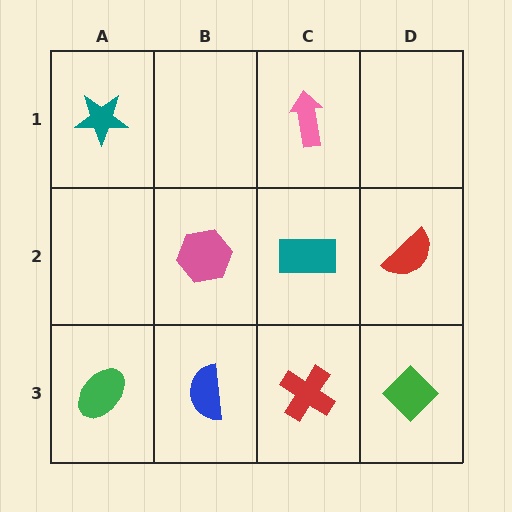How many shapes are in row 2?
3 shapes.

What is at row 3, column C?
A red cross.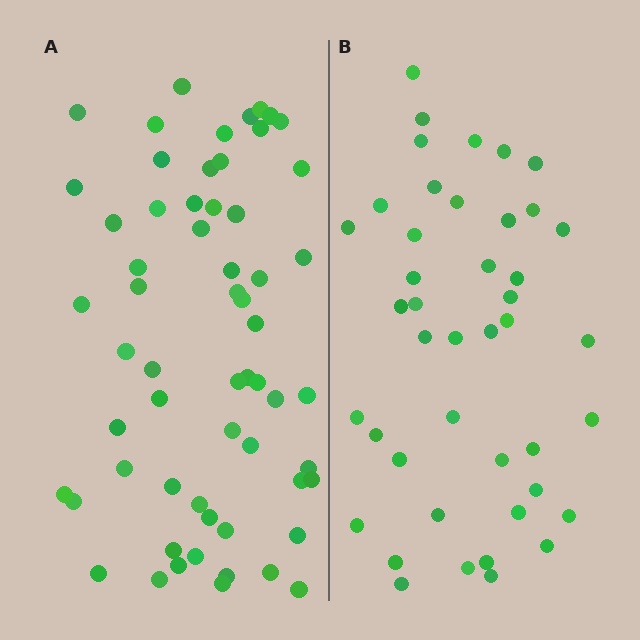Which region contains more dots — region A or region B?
Region A (the left region) has more dots.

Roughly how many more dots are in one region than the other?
Region A has approximately 15 more dots than region B.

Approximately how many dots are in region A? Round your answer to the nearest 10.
About 60 dots.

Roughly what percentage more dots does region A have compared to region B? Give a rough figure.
About 40% more.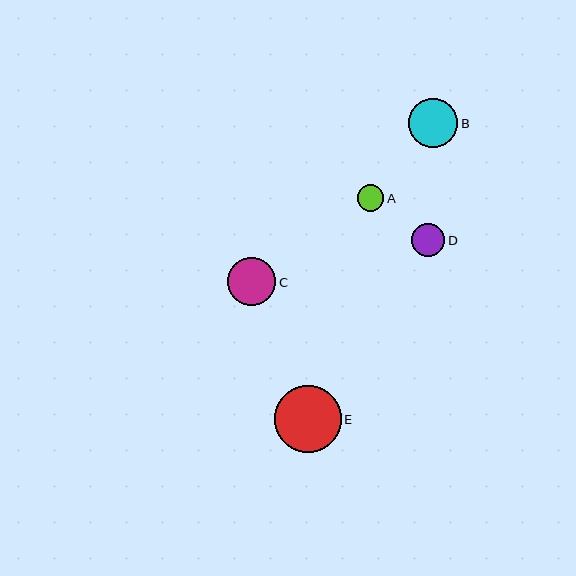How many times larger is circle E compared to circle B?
Circle E is approximately 1.4 times the size of circle B.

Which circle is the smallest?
Circle A is the smallest with a size of approximately 27 pixels.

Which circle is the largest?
Circle E is the largest with a size of approximately 67 pixels.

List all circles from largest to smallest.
From largest to smallest: E, B, C, D, A.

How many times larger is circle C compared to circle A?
Circle C is approximately 1.8 times the size of circle A.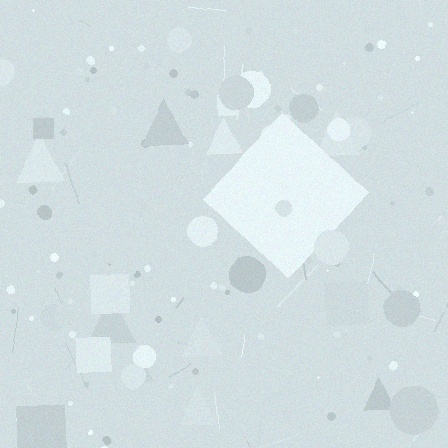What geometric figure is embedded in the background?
A diamond is embedded in the background.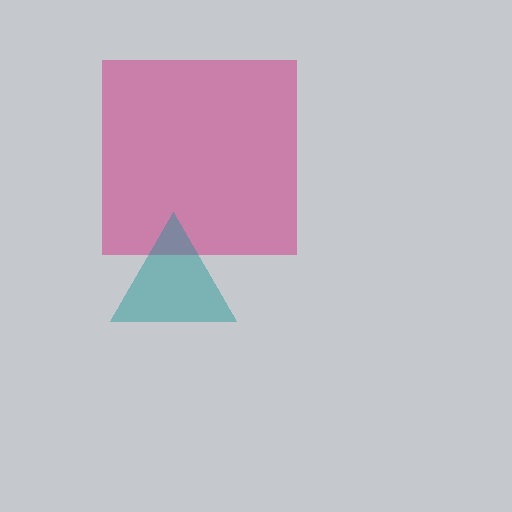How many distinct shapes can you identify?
There are 2 distinct shapes: a magenta square, a teal triangle.